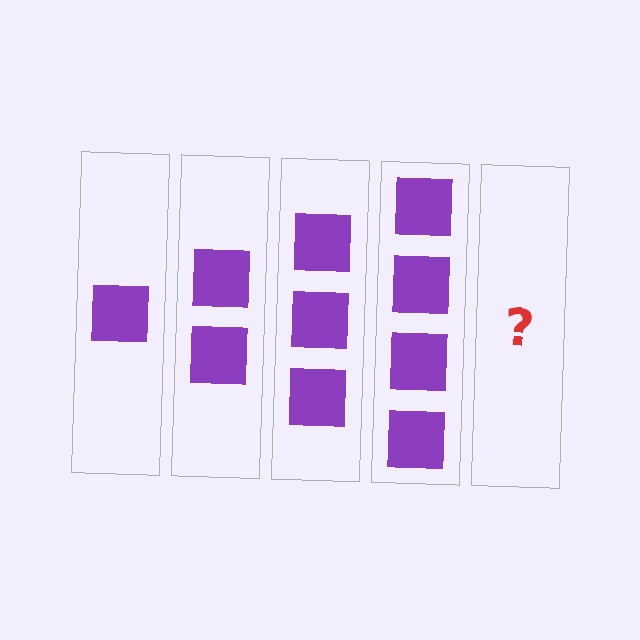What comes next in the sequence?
The next element should be 5 squares.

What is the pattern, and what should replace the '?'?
The pattern is that each step adds one more square. The '?' should be 5 squares.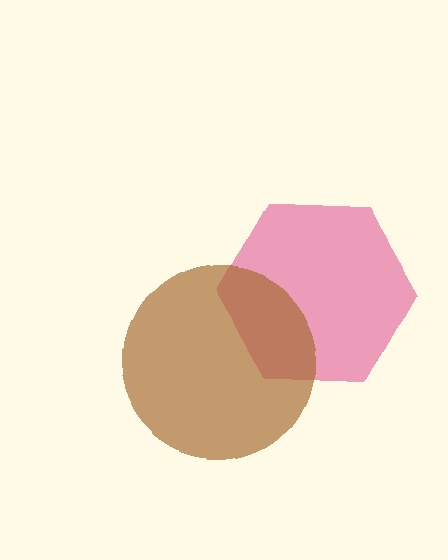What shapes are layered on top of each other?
The layered shapes are: a pink hexagon, a brown circle.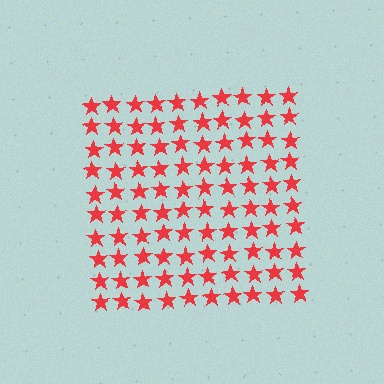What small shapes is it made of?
It is made of small stars.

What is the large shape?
The large shape is a square.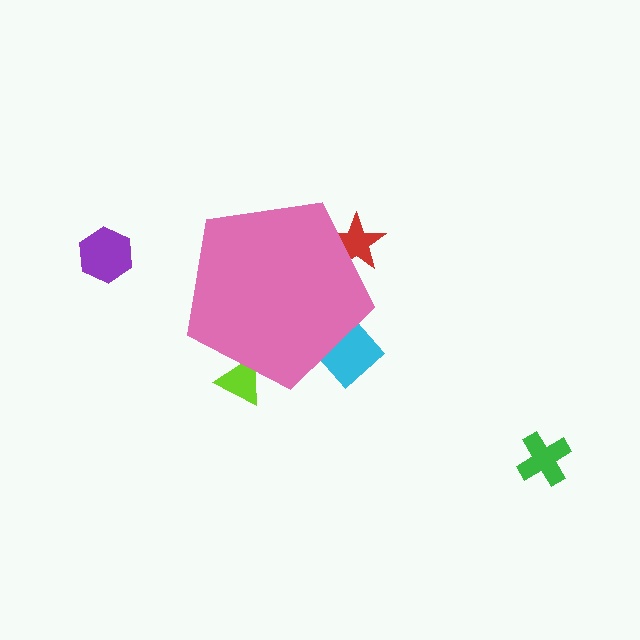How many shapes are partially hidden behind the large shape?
3 shapes are partially hidden.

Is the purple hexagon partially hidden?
No, the purple hexagon is fully visible.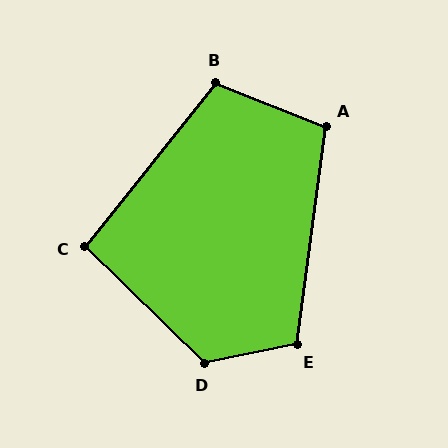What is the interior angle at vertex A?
Approximately 104 degrees (obtuse).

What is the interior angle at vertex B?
Approximately 107 degrees (obtuse).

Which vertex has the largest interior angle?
D, at approximately 124 degrees.